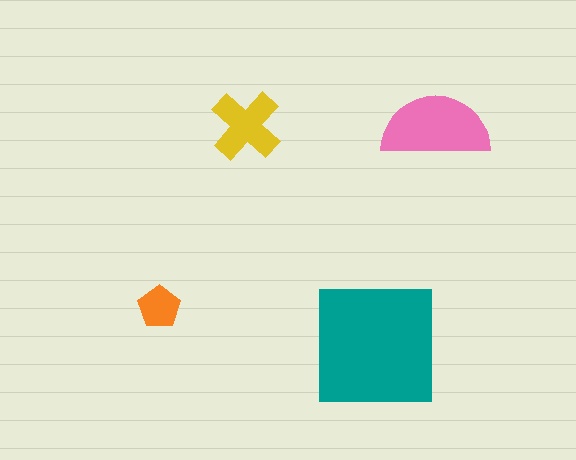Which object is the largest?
The teal square.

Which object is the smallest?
The orange pentagon.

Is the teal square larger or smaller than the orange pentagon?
Larger.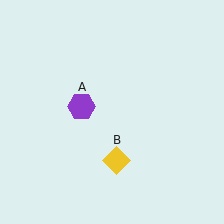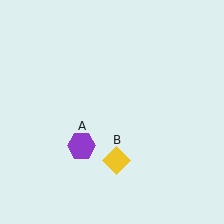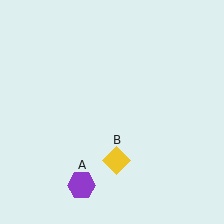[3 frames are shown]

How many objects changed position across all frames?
1 object changed position: purple hexagon (object A).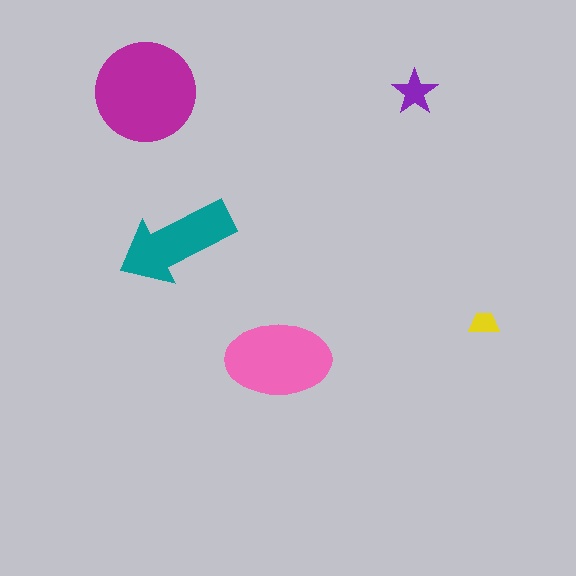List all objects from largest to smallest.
The magenta circle, the pink ellipse, the teal arrow, the purple star, the yellow trapezoid.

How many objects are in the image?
There are 5 objects in the image.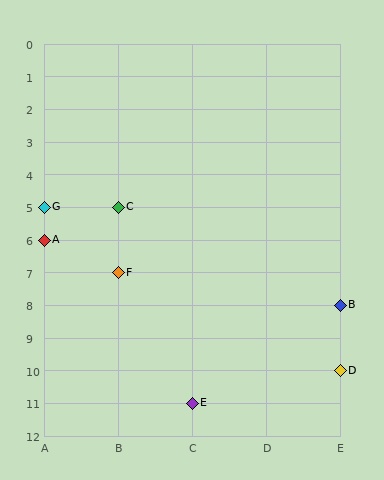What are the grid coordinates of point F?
Point F is at grid coordinates (B, 7).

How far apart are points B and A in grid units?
Points B and A are 4 columns and 2 rows apart (about 4.5 grid units diagonally).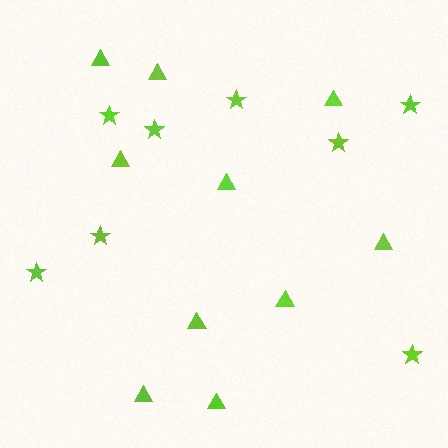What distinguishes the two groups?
There are 2 groups: one group of triangles (10) and one group of stars (8).